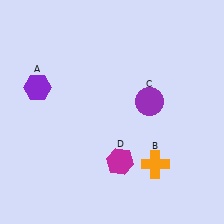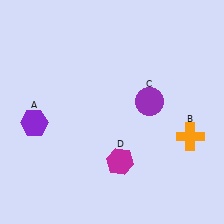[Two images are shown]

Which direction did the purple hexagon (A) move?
The purple hexagon (A) moved down.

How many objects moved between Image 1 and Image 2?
2 objects moved between the two images.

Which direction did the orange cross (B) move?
The orange cross (B) moved right.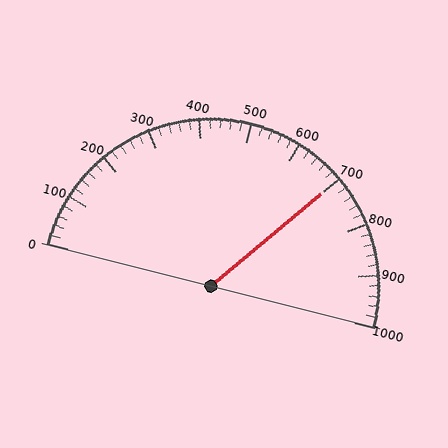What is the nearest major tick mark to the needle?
The nearest major tick mark is 700.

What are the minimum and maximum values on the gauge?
The gauge ranges from 0 to 1000.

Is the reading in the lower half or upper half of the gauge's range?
The reading is in the upper half of the range (0 to 1000).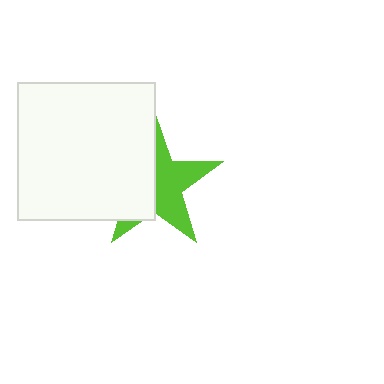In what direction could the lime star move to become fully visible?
The lime star could move right. That would shift it out from behind the white square entirely.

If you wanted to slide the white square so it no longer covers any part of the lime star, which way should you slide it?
Slide it left — that is the most direct way to separate the two shapes.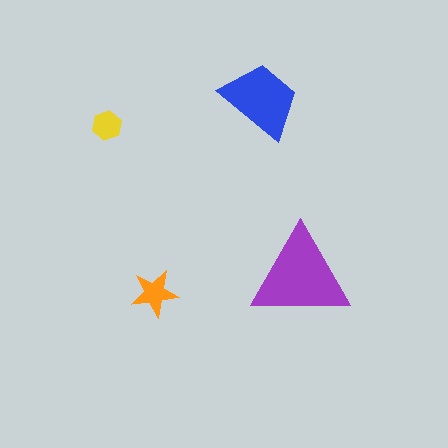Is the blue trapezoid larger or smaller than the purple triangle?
Smaller.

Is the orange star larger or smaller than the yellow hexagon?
Larger.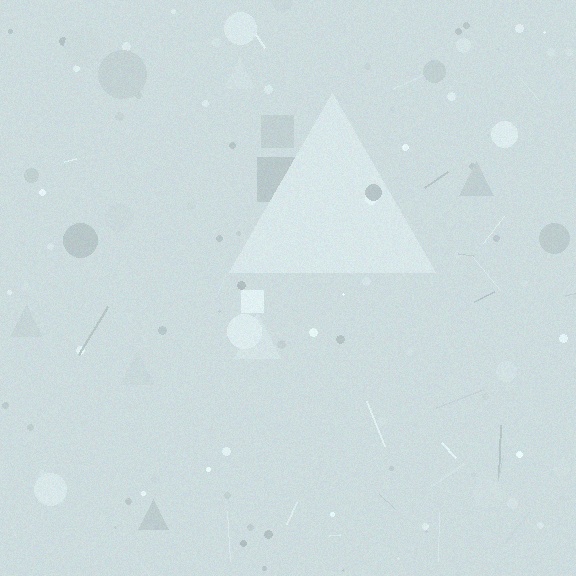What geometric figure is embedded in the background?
A triangle is embedded in the background.